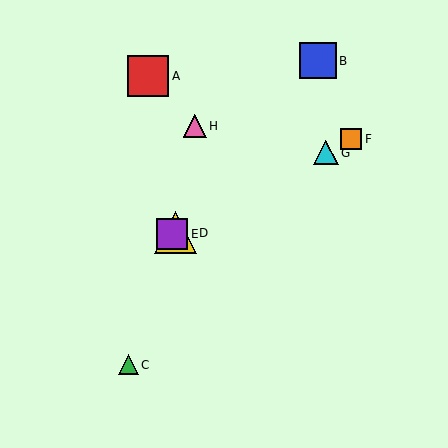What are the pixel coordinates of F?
Object F is at (351, 139).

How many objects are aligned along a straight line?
4 objects (D, E, F, G) are aligned along a straight line.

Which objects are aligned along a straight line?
Objects D, E, F, G are aligned along a straight line.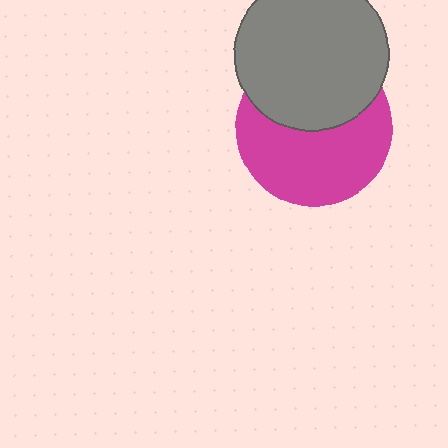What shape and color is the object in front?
The object in front is a gray circle.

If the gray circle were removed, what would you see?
You would see the complete magenta circle.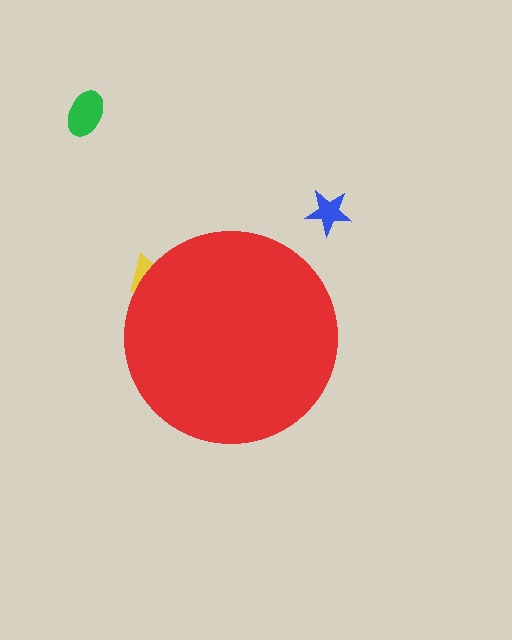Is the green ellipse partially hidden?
No, the green ellipse is fully visible.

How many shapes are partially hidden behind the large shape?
1 shape is partially hidden.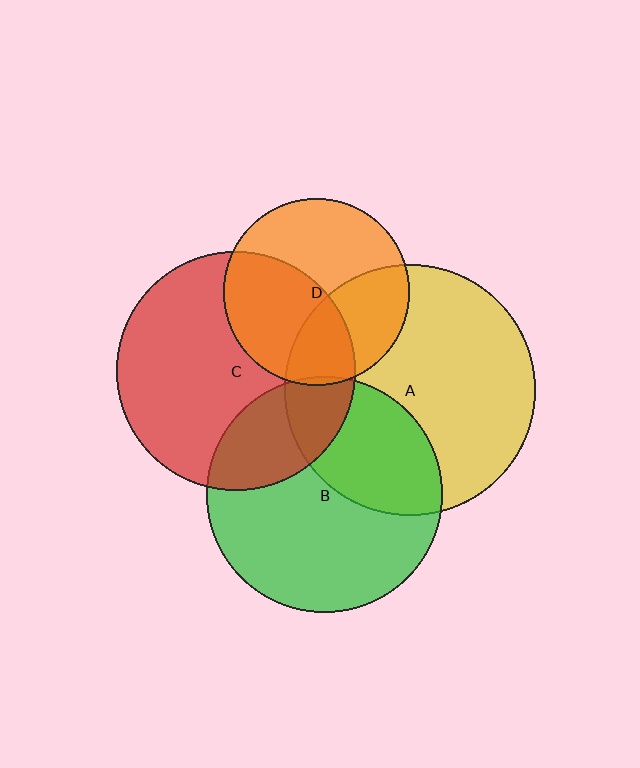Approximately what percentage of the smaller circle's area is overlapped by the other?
Approximately 35%.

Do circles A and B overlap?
Yes.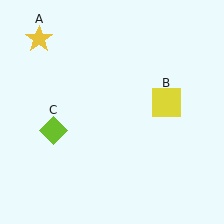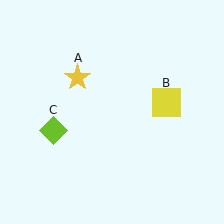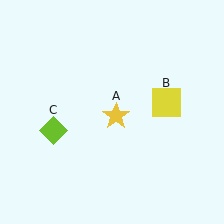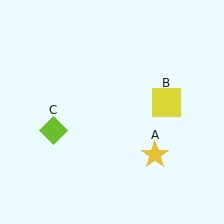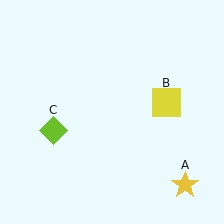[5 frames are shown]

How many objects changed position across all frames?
1 object changed position: yellow star (object A).